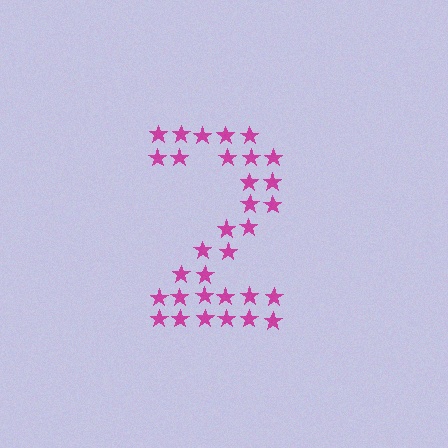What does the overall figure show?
The overall figure shows the digit 2.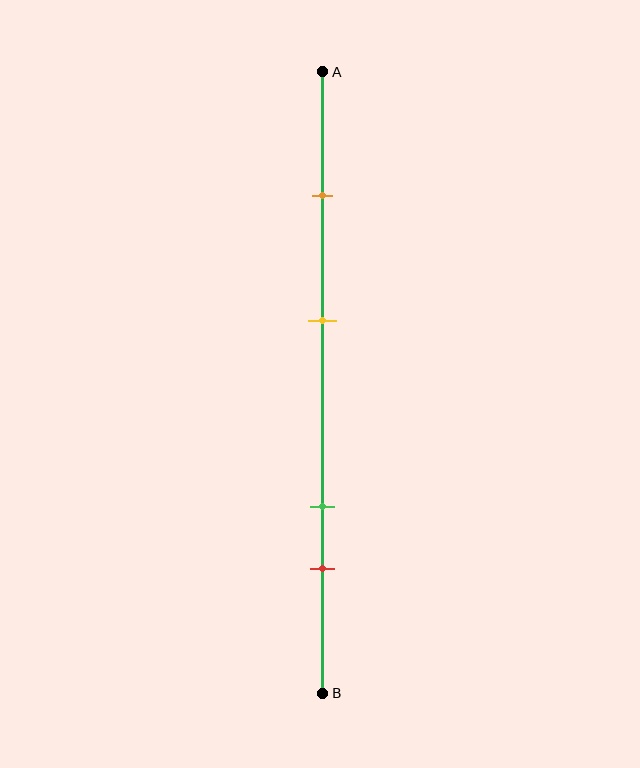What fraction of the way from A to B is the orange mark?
The orange mark is approximately 20% (0.2) of the way from A to B.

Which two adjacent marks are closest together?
The green and red marks are the closest adjacent pair.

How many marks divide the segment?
There are 4 marks dividing the segment.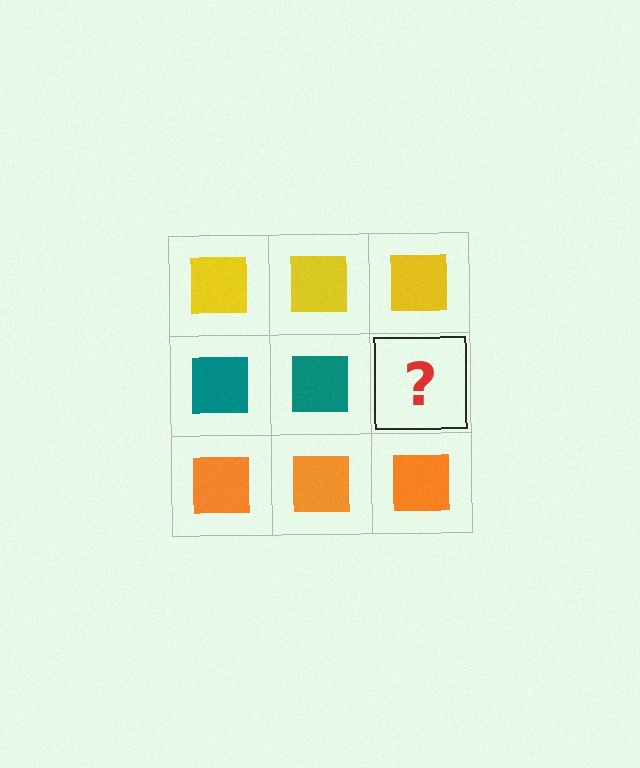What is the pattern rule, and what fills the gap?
The rule is that each row has a consistent color. The gap should be filled with a teal square.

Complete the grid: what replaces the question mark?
The question mark should be replaced with a teal square.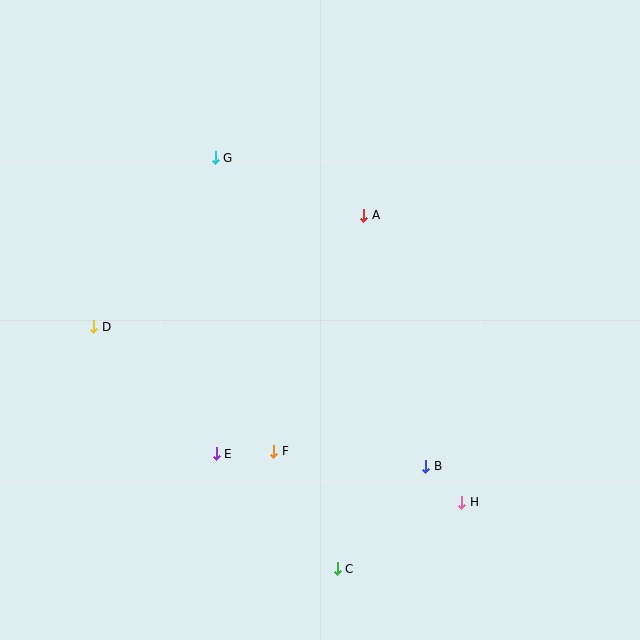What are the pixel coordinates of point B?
Point B is at (426, 466).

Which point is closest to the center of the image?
Point A at (364, 215) is closest to the center.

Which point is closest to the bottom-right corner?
Point H is closest to the bottom-right corner.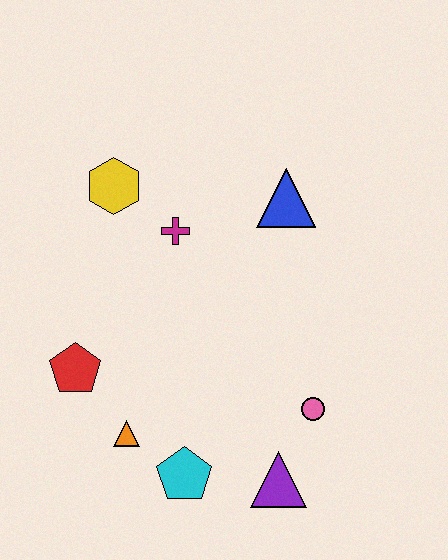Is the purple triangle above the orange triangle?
No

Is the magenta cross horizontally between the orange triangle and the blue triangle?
Yes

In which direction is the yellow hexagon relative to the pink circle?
The yellow hexagon is above the pink circle.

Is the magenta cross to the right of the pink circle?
No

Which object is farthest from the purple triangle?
The yellow hexagon is farthest from the purple triangle.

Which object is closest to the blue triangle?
The magenta cross is closest to the blue triangle.